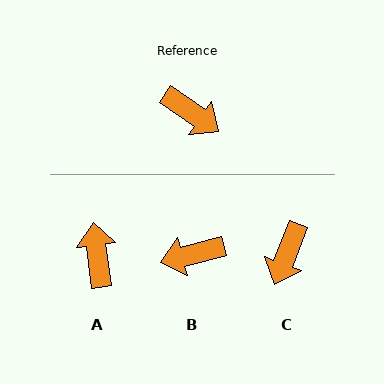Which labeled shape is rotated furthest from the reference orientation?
A, about 132 degrees away.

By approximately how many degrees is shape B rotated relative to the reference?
Approximately 131 degrees clockwise.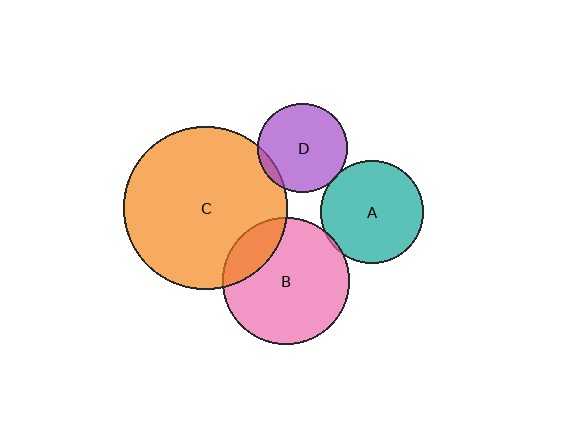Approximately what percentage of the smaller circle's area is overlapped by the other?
Approximately 5%.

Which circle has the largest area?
Circle C (orange).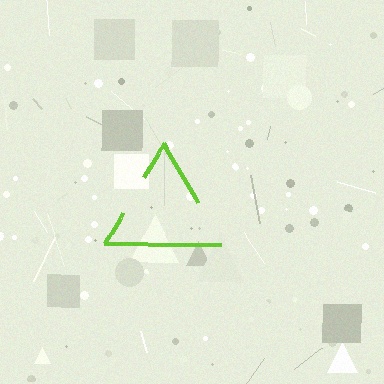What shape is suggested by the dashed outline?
The dashed outline suggests a triangle.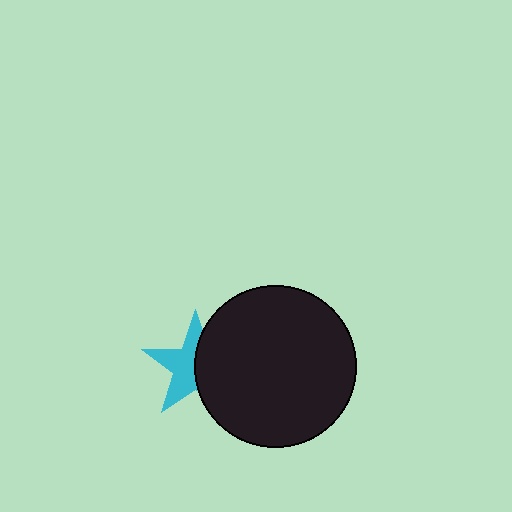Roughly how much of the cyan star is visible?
About half of it is visible (roughly 53%).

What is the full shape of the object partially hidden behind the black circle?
The partially hidden object is a cyan star.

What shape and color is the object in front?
The object in front is a black circle.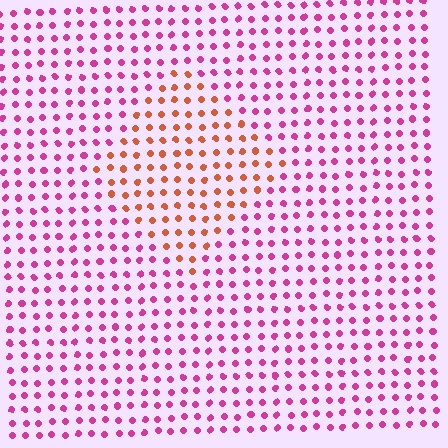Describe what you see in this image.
The image is filled with small magenta elements in a uniform arrangement. A diamond-shaped region is visible where the elements are tinted to a slightly different hue, forming a subtle color boundary.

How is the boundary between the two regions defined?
The boundary is defined purely by a slight shift in hue (about 52 degrees). Spacing, size, and orientation are identical on both sides.